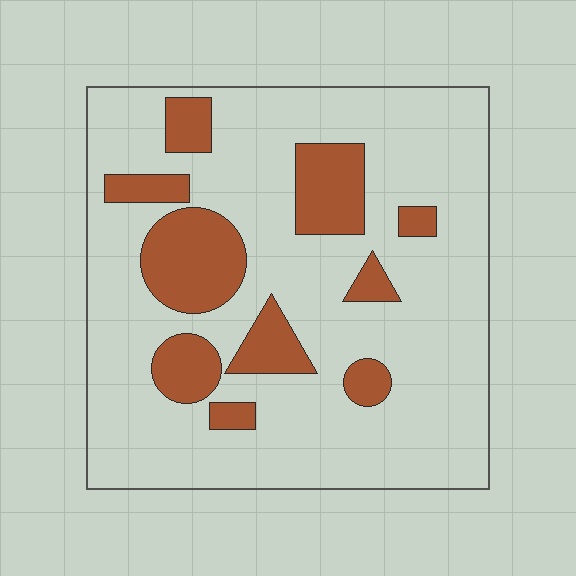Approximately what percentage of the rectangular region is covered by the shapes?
Approximately 20%.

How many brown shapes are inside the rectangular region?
10.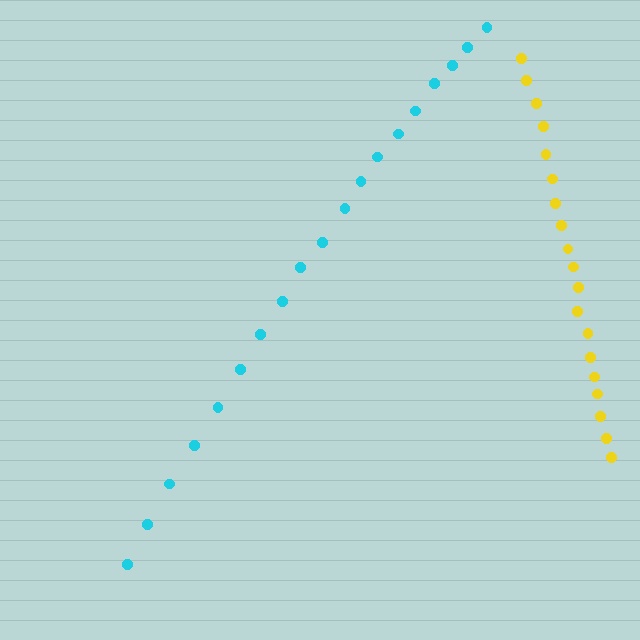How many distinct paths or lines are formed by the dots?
There are 2 distinct paths.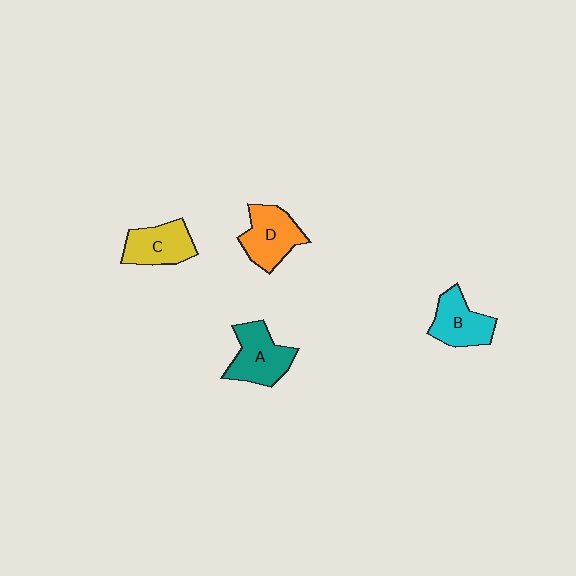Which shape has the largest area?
Shape A (teal).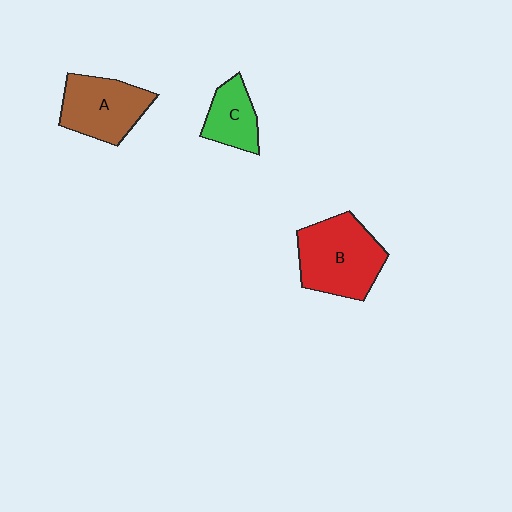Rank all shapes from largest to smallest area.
From largest to smallest: B (red), A (brown), C (green).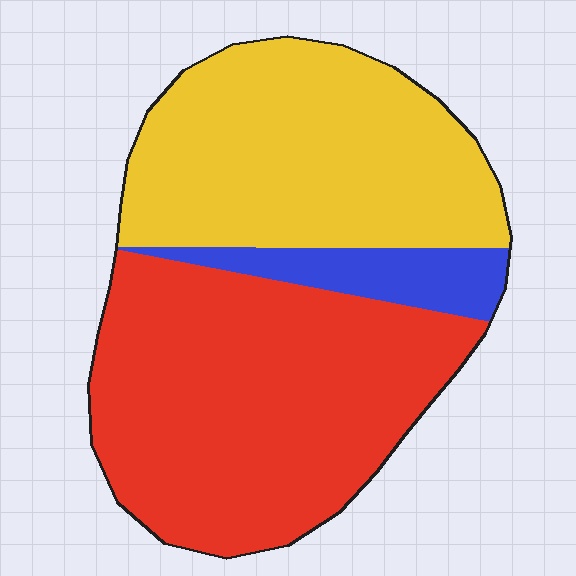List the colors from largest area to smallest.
From largest to smallest: red, yellow, blue.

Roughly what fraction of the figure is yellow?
Yellow covers around 40% of the figure.